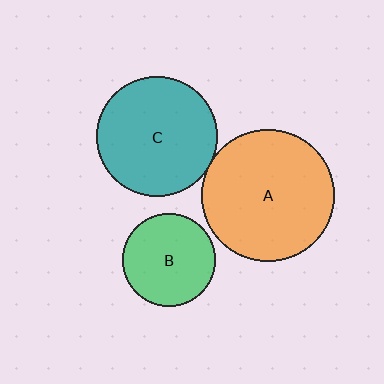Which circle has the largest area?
Circle A (orange).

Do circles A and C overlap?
Yes.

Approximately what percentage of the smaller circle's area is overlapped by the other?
Approximately 5%.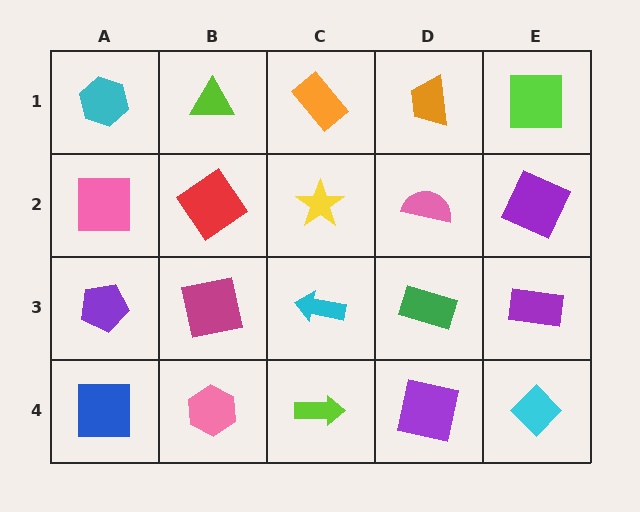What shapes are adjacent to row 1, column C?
A yellow star (row 2, column C), a lime triangle (row 1, column B), an orange trapezoid (row 1, column D).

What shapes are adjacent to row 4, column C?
A cyan arrow (row 3, column C), a pink hexagon (row 4, column B), a purple square (row 4, column D).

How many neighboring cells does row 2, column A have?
3.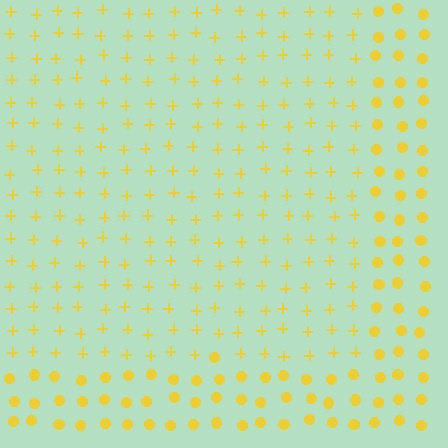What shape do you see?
I see a rectangle.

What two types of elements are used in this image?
The image uses plus signs inside the rectangle region and circles outside it.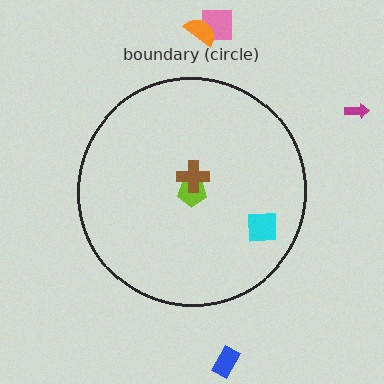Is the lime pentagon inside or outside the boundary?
Inside.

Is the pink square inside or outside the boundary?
Outside.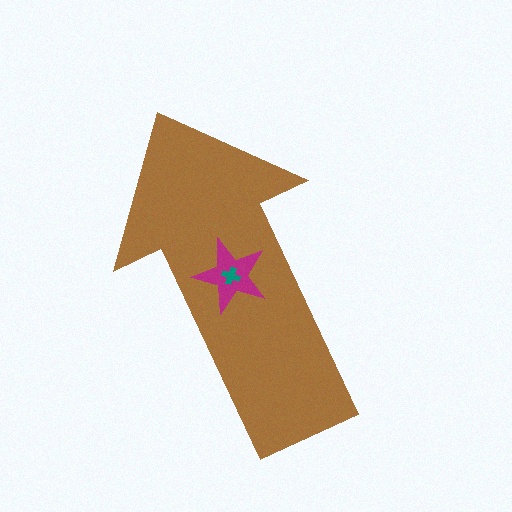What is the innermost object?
The teal cross.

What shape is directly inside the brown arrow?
The magenta star.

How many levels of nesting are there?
3.